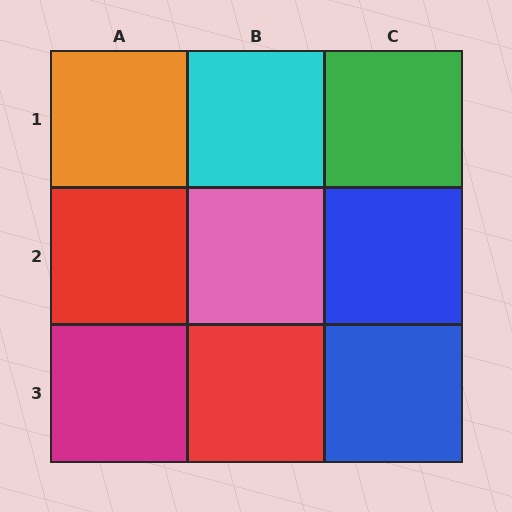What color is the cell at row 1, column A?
Orange.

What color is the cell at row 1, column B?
Cyan.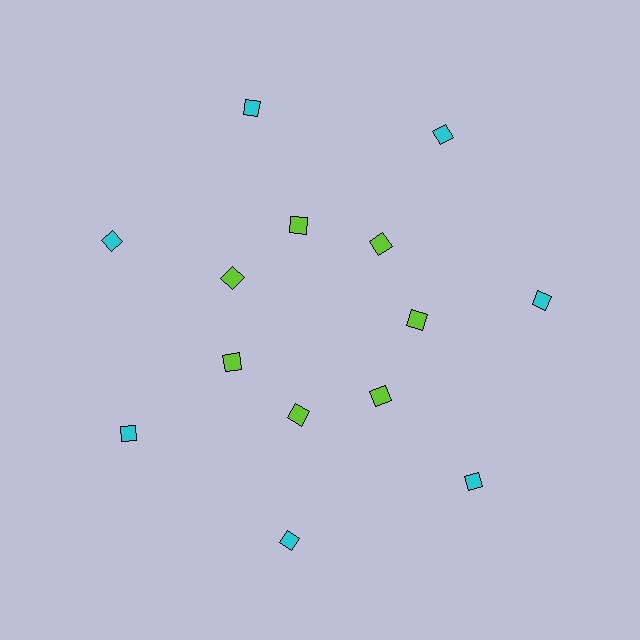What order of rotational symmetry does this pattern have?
This pattern has 7-fold rotational symmetry.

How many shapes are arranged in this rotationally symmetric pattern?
There are 14 shapes, arranged in 7 groups of 2.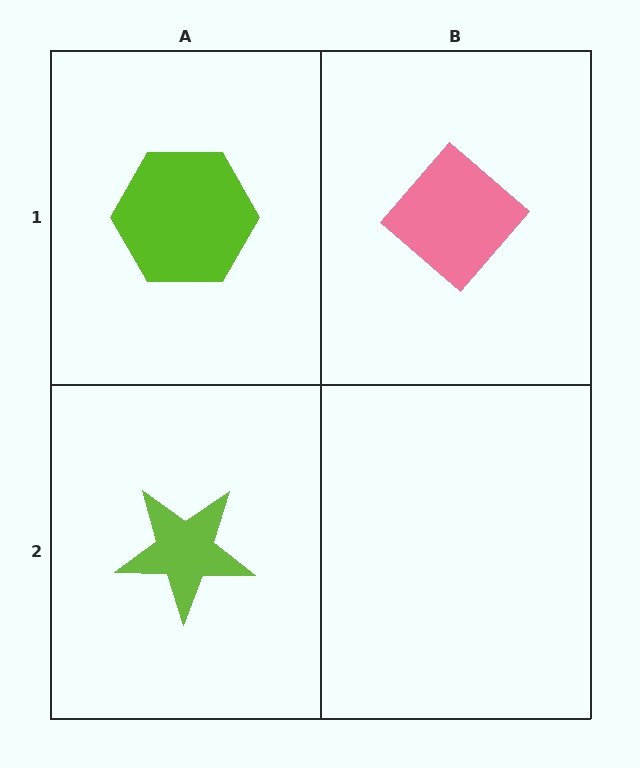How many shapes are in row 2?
1 shape.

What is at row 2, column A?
A lime star.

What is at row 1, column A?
A lime hexagon.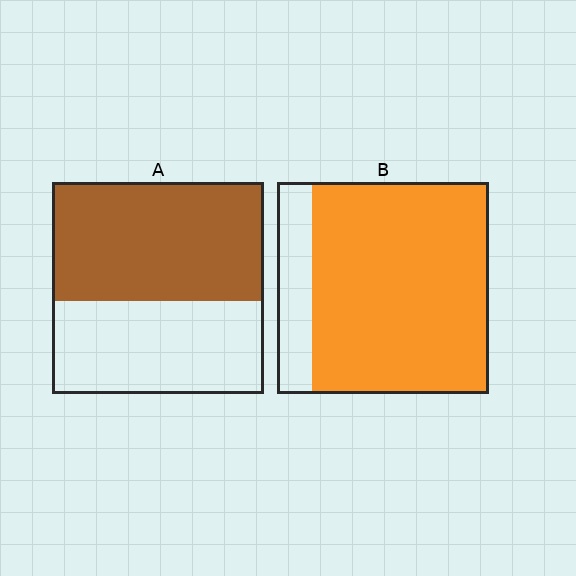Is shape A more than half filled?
Yes.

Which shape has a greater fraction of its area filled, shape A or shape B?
Shape B.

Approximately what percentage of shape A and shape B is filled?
A is approximately 55% and B is approximately 85%.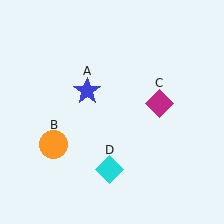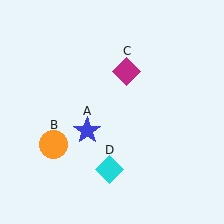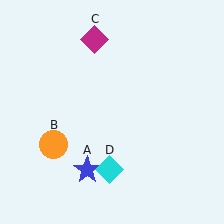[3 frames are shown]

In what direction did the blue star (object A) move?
The blue star (object A) moved down.